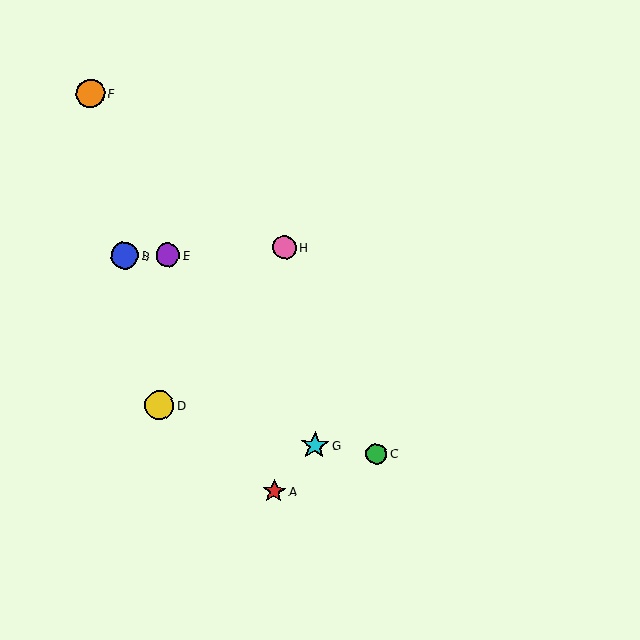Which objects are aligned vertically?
Objects A, H are aligned vertically.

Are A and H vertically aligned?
Yes, both are at x≈274.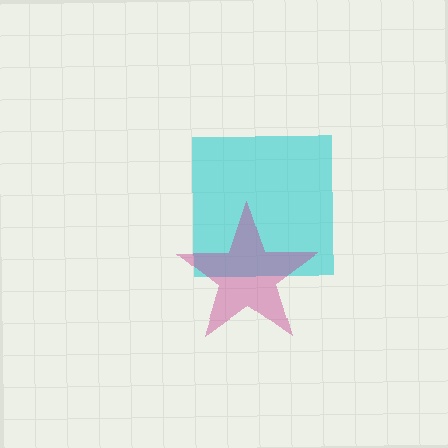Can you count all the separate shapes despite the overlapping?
Yes, there are 2 separate shapes.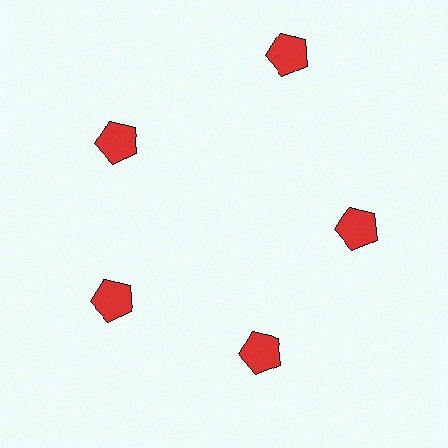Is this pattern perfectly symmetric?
No. The 5 red pentagons are arranged in a ring, but one element near the 1 o'clock position is pushed outward from the center, breaking the 5-fold rotational symmetry.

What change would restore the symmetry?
The symmetry would be restored by moving it inward, back onto the ring so that all 5 pentagons sit at equal angles and equal distance from the center.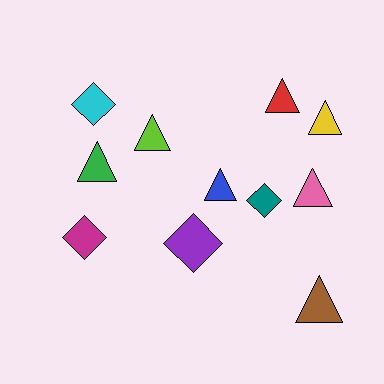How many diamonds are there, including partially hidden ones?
There are 4 diamonds.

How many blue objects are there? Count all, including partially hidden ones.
There is 1 blue object.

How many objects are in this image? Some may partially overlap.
There are 11 objects.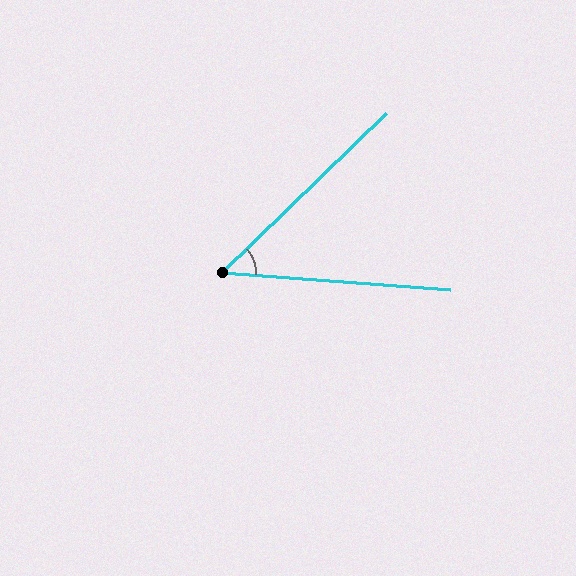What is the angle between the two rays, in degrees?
Approximately 49 degrees.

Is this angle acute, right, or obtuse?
It is acute.